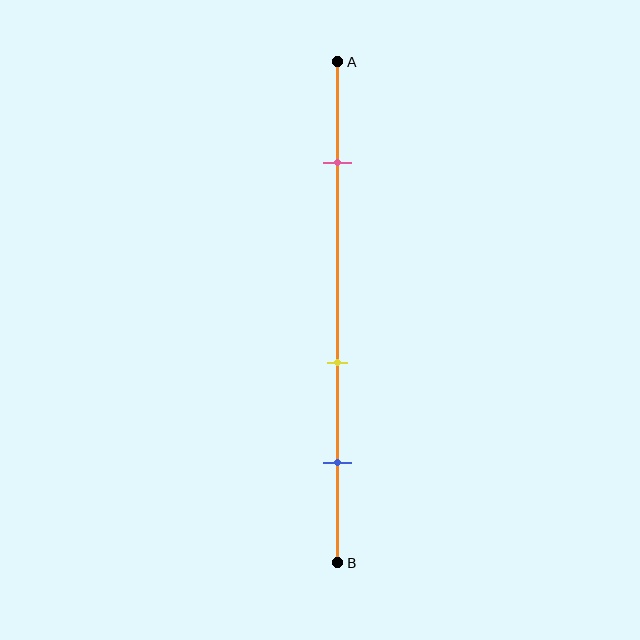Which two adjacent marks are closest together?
The yellow and blue marks are the closest adjacent pair.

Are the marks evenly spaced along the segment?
No, the marks are not evenly spaced.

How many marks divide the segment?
There are 3 marks dividing the segment.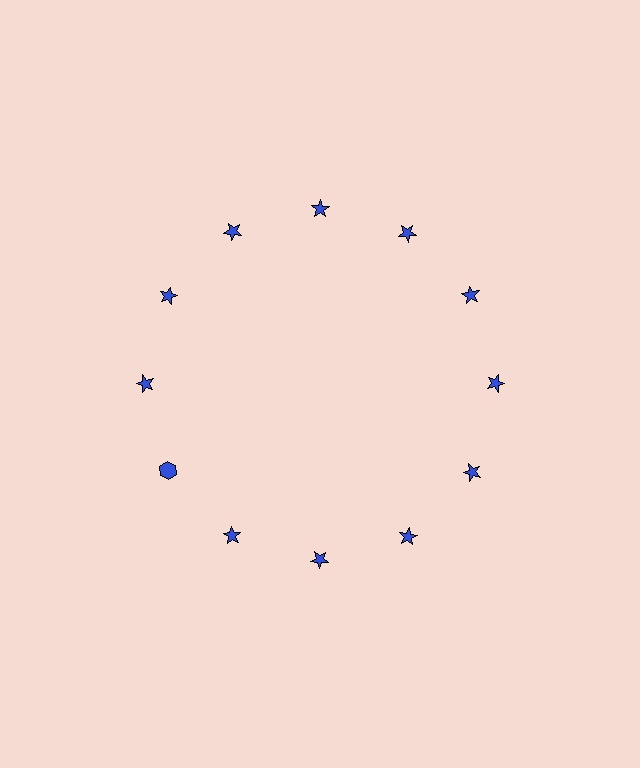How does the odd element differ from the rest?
It has a different shape: hexagon instead of star.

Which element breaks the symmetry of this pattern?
The blue hexagon at roughly the 8 o'clock position breaks the symmetry. All other shapes are blue stars.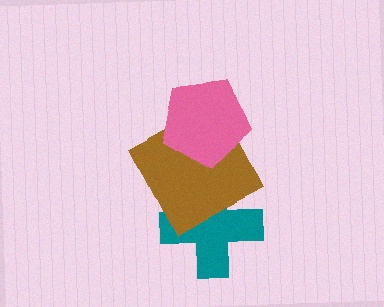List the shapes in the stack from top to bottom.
From top to bottom: the pink pentagon, the brown square, the teal cross.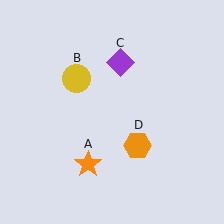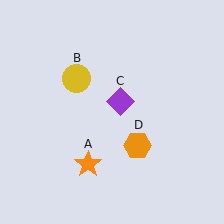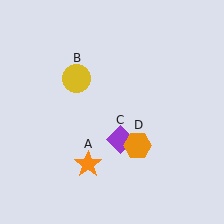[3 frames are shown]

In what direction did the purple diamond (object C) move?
The purple diamond (object C) moved down.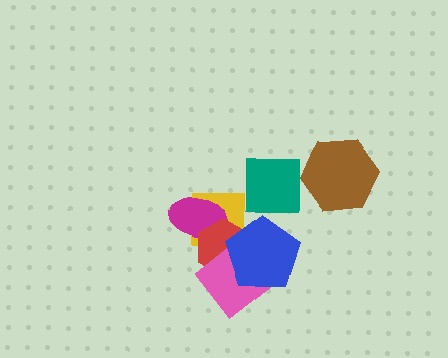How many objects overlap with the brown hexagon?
0 objects overlap with the brown hexagon.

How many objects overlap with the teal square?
0 objects overlap with the teal square.